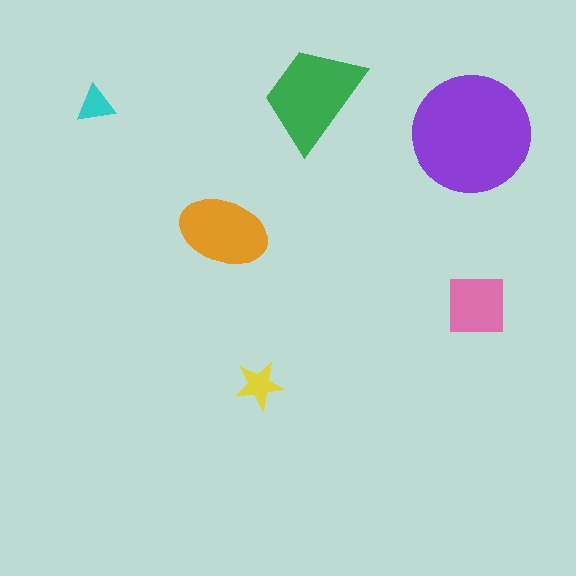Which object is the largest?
The purple circle.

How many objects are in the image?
There are 6 objects in the image.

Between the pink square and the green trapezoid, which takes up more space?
The green trapezoid.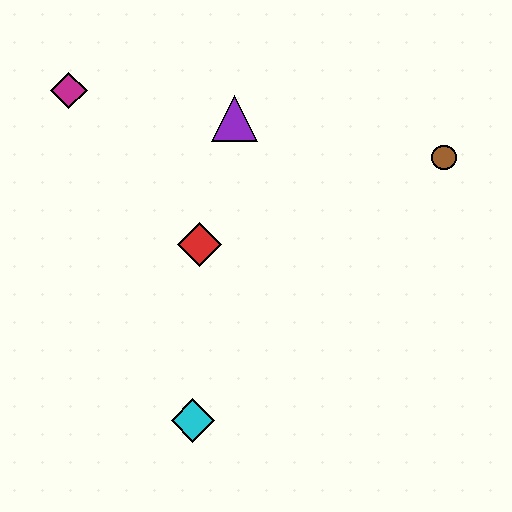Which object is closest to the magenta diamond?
The purple triangle is closest to the magenta diamond.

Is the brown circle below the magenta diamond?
Yes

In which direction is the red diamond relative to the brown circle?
The red diamond is to the left of the brown circle.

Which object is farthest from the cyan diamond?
The brown circle is farthest from the cyan diamond.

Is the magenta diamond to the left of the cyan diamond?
Yes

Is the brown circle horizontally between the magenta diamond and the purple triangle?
No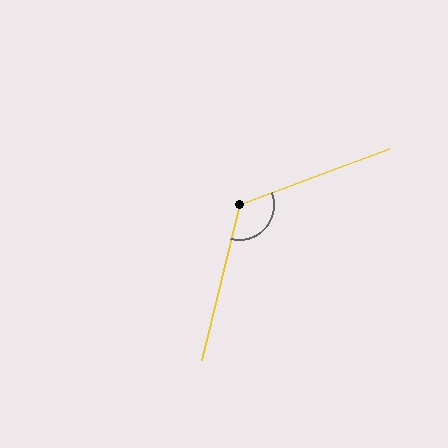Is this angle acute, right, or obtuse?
It is obtuse.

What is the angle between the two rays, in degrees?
Approximately 124 degrees.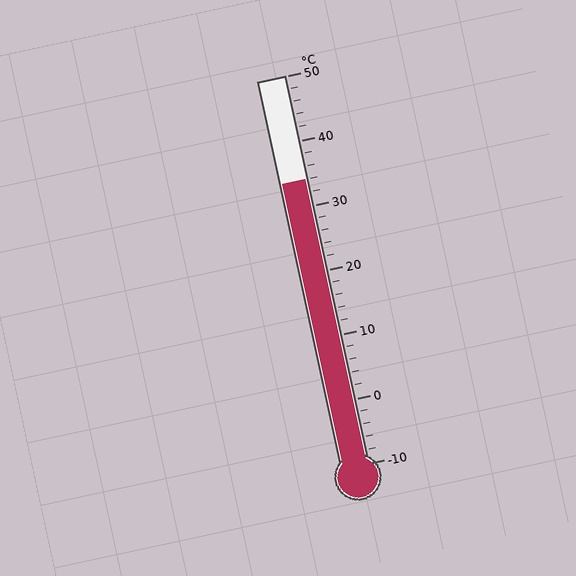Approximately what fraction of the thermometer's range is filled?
The thermometer is filled to approximately 75% of its range.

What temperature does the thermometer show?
The thermometer shows approximately 34°C.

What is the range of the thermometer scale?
The thermometer scale ranges from -10°C to 50°C.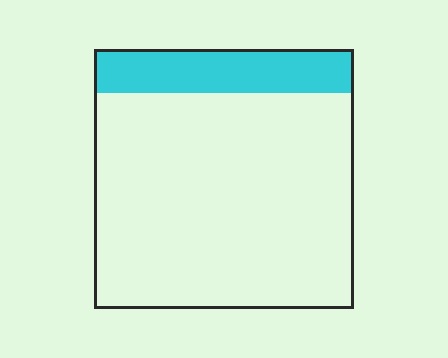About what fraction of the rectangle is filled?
About one sixth (1/6).